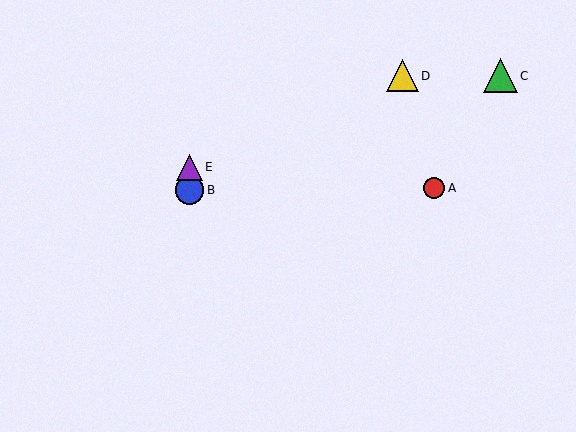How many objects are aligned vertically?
2 objects (B, E) are aligned vertically.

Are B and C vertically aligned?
No, B is at x≈190 and C is at x≈501.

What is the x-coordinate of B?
Object B is at x≈190.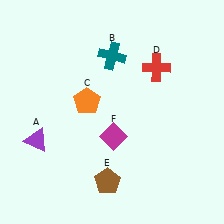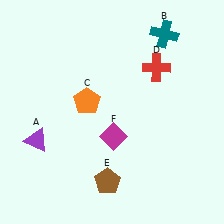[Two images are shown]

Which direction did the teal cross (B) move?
The teal cross (B) moved right.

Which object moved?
The teal cross (B) moved right.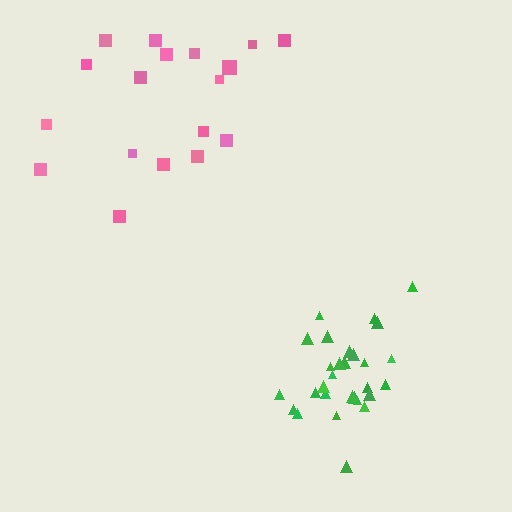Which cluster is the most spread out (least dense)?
Pink.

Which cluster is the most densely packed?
Green.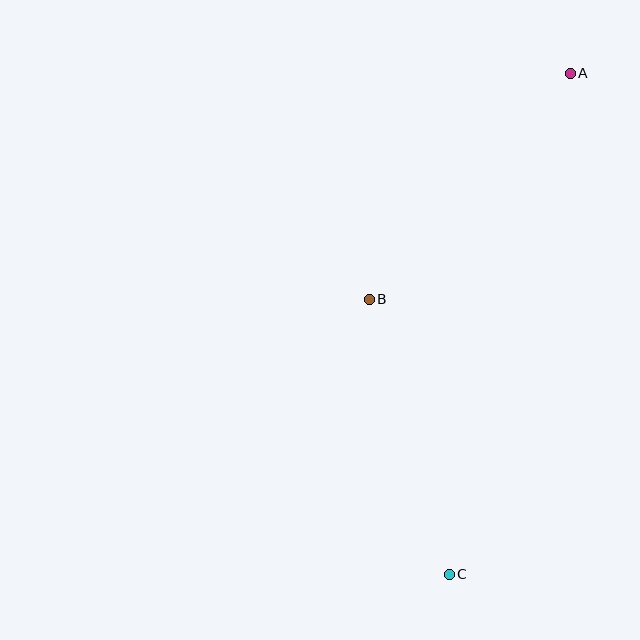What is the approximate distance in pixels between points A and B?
The distance between A and B is approximately 302 pixels.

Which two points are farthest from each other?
Points A and C are farthest from each other.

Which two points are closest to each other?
Points B and C are closest to each other.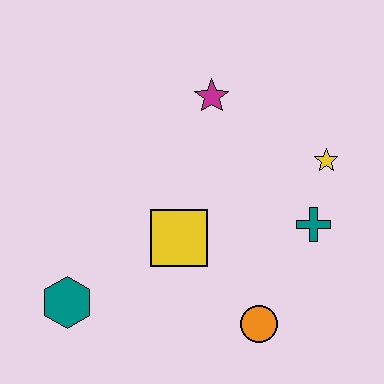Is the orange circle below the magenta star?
Yes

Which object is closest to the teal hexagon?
The yellow square is closest to the teal hexagon.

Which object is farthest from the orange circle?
The magenta star is farthest from the orange circle.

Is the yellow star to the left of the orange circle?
No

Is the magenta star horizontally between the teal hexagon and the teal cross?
Yes